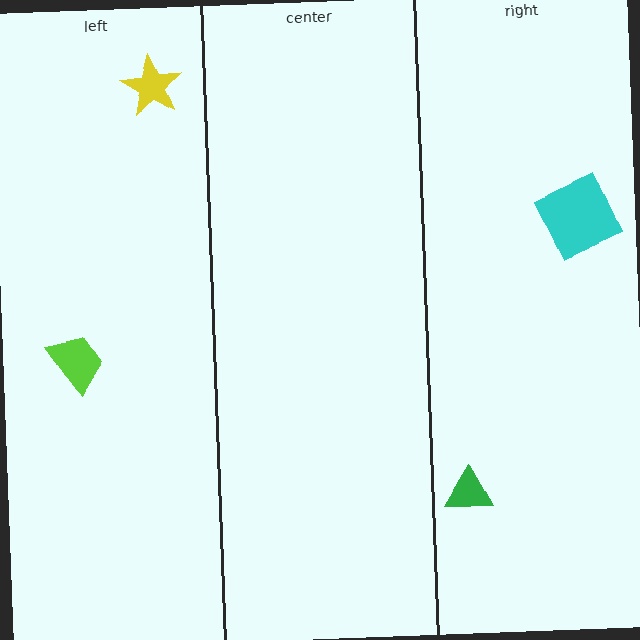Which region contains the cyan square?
The right region.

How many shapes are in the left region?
2.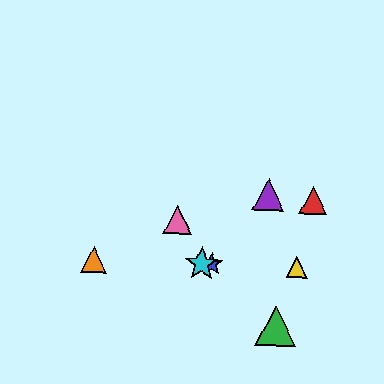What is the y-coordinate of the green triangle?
The green triangle is at y≈326.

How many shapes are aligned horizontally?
4 shapes (the blue star, the yellow triangle, the orange triangle, the cyan star) are aligned horizontally.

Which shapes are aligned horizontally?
The blue star, the yellow triangle, the orange triangle, the cyan star are aligned horizontally.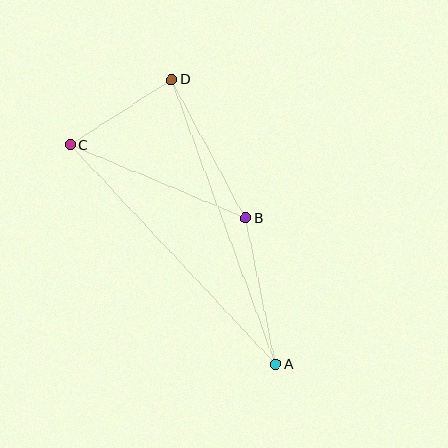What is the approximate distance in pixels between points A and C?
The distance between A and C is approximately 301 pixels.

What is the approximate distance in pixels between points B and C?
The distance between B and C is approximately 190 pixels.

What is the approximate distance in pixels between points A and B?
The distance between A and B is approximately 149 pixels.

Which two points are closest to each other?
Points C and D are closest to each other.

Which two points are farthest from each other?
Points A and D are farthest from each other.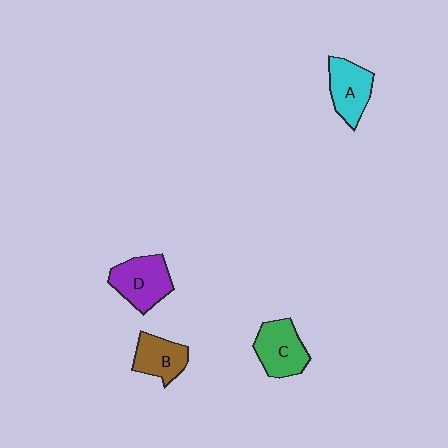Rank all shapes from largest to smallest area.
From largest to smallest: D (purple), C (green), A (cyan), B (brown).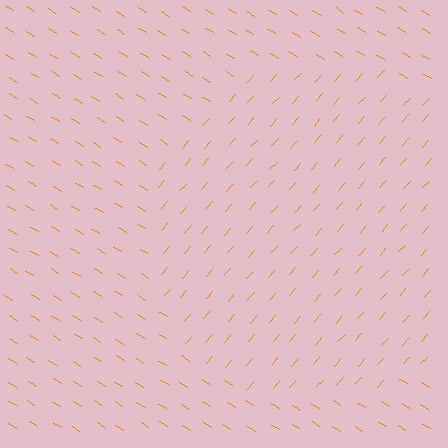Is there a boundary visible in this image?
Yes, there is a texture boundary formed by a change in line orientation.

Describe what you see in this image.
The image is filled with small orange line segments. A circle region in the image has lines oriented differently from the surrounding lines, creating a visible texture boundary.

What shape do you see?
I see a circle.